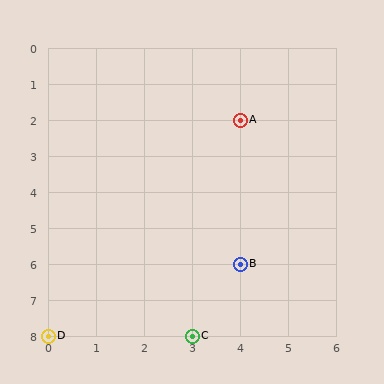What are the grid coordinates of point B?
Point B is at grid coordinates (4, 6).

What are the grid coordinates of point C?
Point C is at grid coordinates (3, 8).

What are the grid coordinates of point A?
Point A is at grid coordinates (4, 2).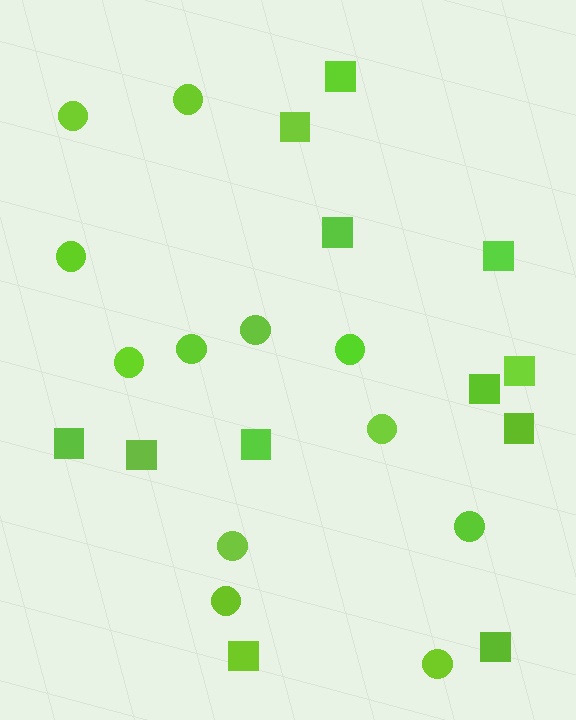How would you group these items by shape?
There are 2 groups: one group of squares (12) and one group of circles (12).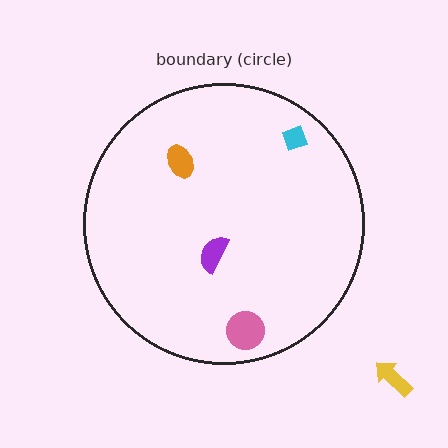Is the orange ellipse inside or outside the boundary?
Inside.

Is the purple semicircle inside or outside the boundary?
Inside.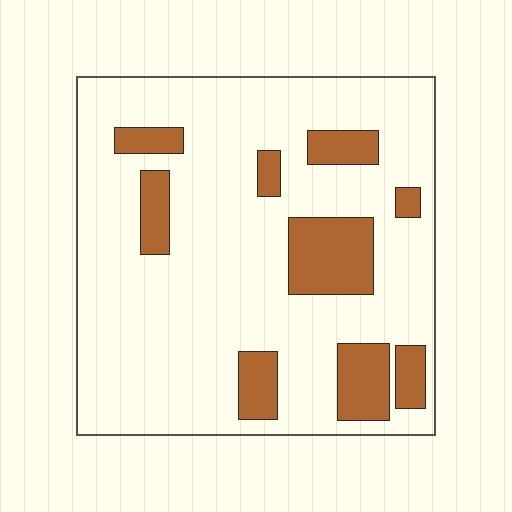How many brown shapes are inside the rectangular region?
9.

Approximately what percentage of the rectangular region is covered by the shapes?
Approximately 20%.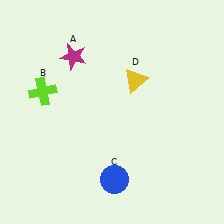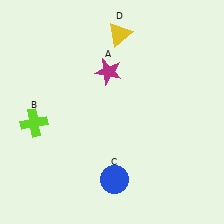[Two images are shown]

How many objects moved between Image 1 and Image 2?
3 objects moved between the two images.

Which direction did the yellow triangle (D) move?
The yellow triangle (D) moved up.